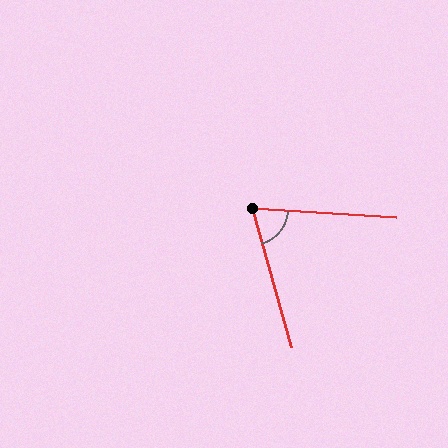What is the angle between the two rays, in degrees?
Approximately 71 degrees.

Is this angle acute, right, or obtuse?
It is acute.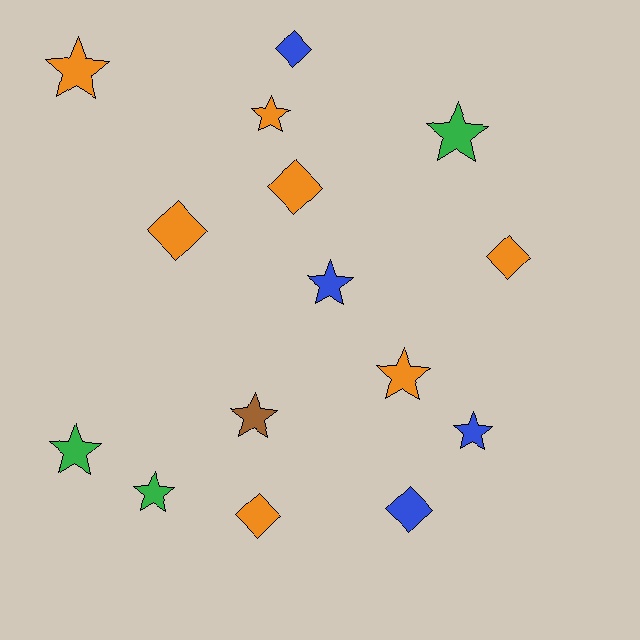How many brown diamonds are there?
There are no brown diamonds.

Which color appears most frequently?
Orange, with 7 objects.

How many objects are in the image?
There are 15 objects.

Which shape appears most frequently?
Star, with 9 objects.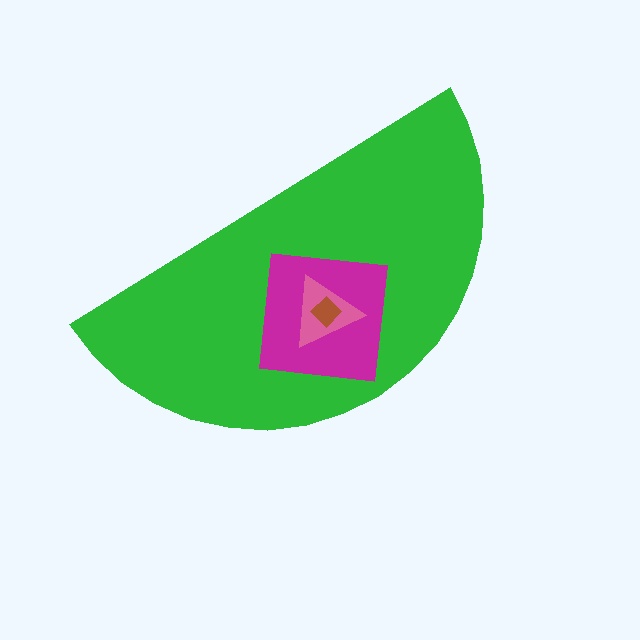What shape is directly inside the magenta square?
The pink triangle.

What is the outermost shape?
The green semicircle.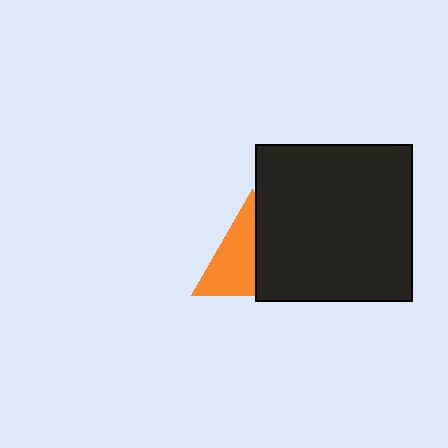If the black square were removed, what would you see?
You would see the complete orange triangle.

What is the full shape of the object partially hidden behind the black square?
The partially hidden object is an orange triangle.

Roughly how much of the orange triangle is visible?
About half of it is visible (roughly 55%).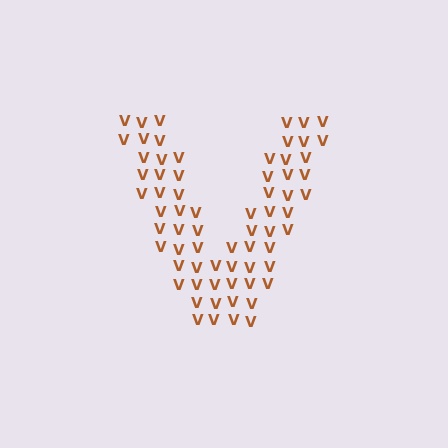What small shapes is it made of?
It is made of small letter V's.